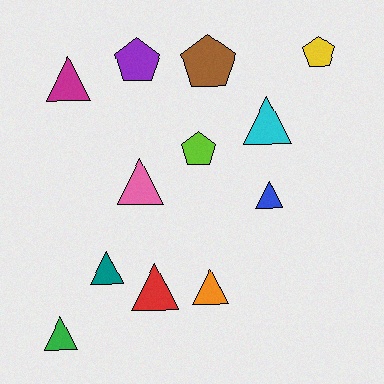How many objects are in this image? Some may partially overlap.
There are 12 objects.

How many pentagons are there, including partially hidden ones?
There are 4 pentagons.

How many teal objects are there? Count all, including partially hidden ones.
There is 1 teal object.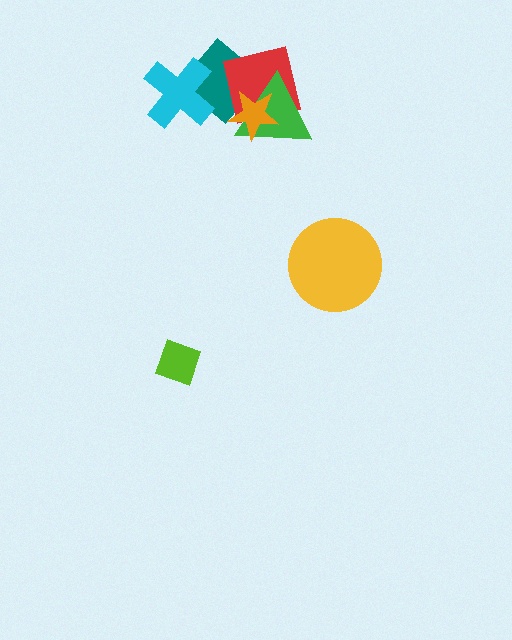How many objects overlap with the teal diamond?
4 objects overlap with the teal diamond.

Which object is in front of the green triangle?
The orange star is in front of the green triangle.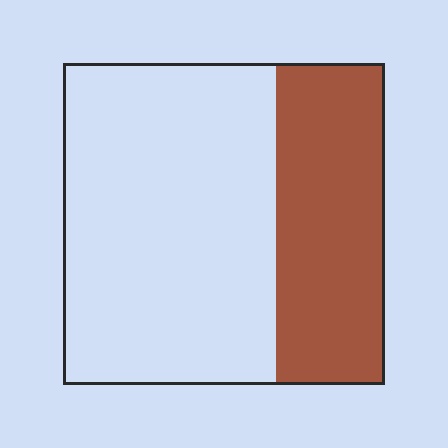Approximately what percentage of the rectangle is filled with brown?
Approximately 35%.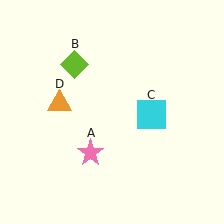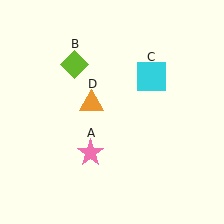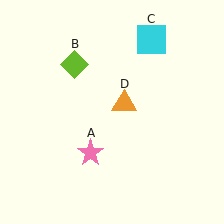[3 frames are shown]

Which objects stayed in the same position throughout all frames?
Pink star (object A) and lime diamond (object B) remained stationary.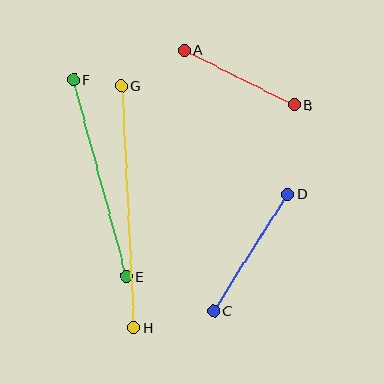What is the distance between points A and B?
The distance is approximately 123 pixels.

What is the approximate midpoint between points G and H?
The midpoint is at approximately (127, 207) pixels.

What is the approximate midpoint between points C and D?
The midpoint is at approximately (251, 252) pixels.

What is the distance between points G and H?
The distance is approximately 242 pixels.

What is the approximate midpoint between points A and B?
The midpoint is at approximately (239, 78) pixels.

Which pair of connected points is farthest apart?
Points G and H are farthest apart.